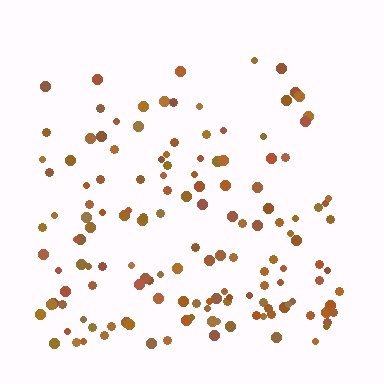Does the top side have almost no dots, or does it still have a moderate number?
Still a moderate number, just noticeably fewer than the bottom.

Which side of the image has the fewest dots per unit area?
The top.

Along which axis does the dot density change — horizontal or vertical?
Vertical.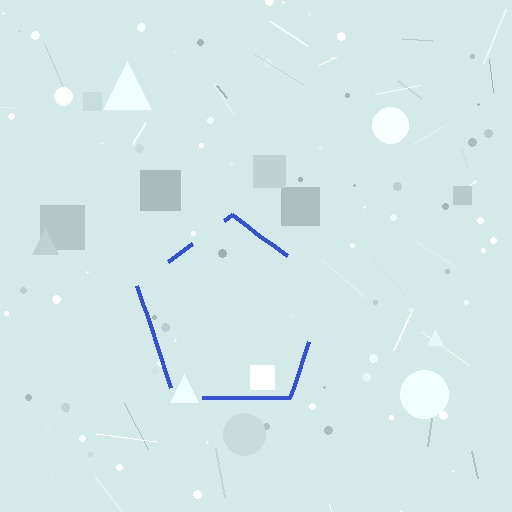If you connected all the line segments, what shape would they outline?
They would outline a pentagon.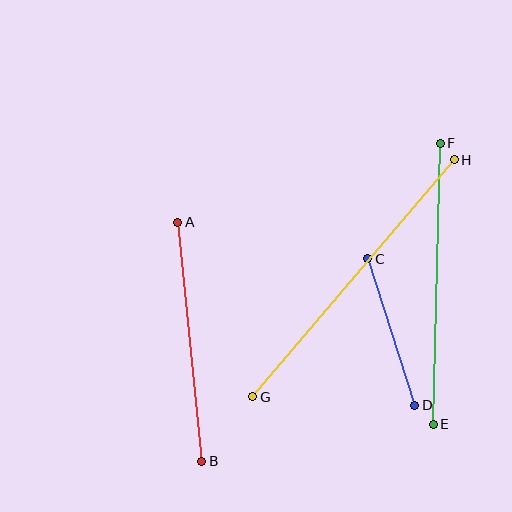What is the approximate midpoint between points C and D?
The midpoint is at approximately (391, 332) pixels.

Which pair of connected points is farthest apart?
Points G and H are farthest apart.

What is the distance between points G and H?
The distance is approximately 311 pixels.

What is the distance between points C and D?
The distance is approximately 154 pixels.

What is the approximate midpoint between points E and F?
The midpoint is at approximately (437, 284) pixels.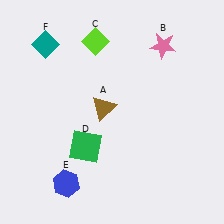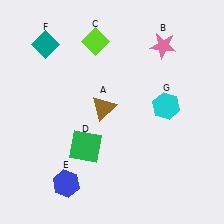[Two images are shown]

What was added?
A cyan hexagon (G) was added in Image 2.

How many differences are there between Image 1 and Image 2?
There is 1 difference between the two images.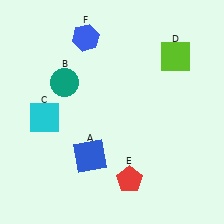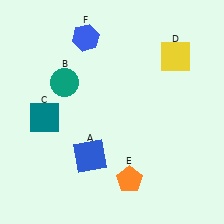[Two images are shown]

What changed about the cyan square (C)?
In Image 1, C is cyan. In Image 2, it changed to teal.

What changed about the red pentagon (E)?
In Image 1, E is red. In Image 2, it changed to orange.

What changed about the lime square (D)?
In Image 1, D is lime. In Image 2, it changed to yellow.